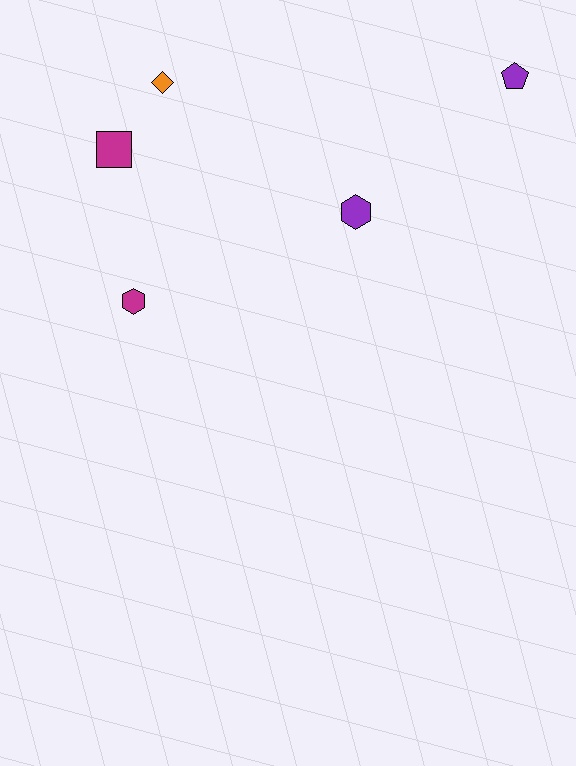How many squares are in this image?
There is 1 square.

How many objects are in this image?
There are 5 objects.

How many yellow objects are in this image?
There are no yellow objects.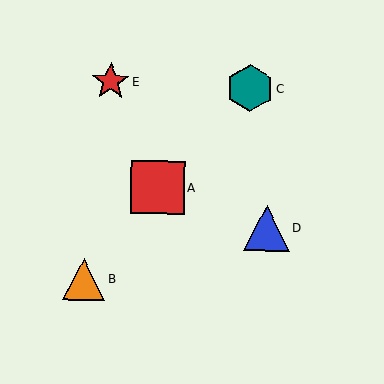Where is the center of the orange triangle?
The center of the orange triangle is at (84, 279).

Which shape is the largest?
The red square (labeled A) is the largest.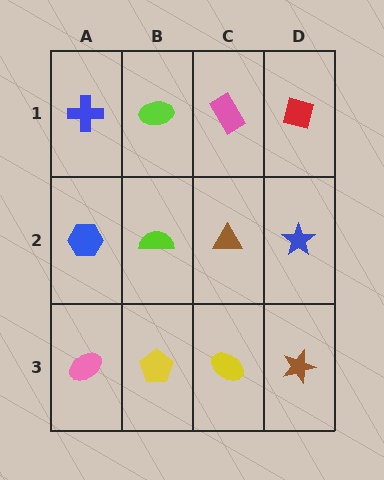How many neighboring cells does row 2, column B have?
4.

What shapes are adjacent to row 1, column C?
A brown triangle (row 2, column C), a lime ellipse (row 1, column B), a red square (row 1, column D).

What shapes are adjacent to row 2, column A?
A blue cross (row 1, column A), a pink ellipse (row 3, column A), a lime semicircle (row 2, column B).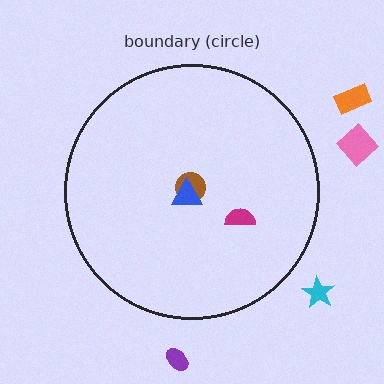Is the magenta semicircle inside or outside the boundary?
Inside.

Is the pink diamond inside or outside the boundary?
Outside.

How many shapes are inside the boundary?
3 inside, 4 outside.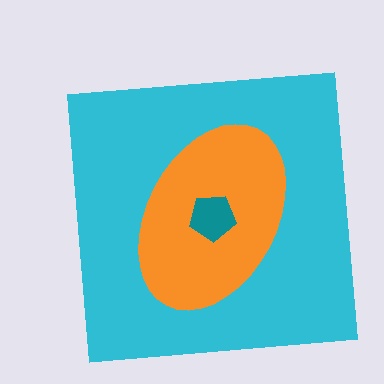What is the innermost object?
The teal pentagon.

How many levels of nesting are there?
3.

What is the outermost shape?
The cyan square.